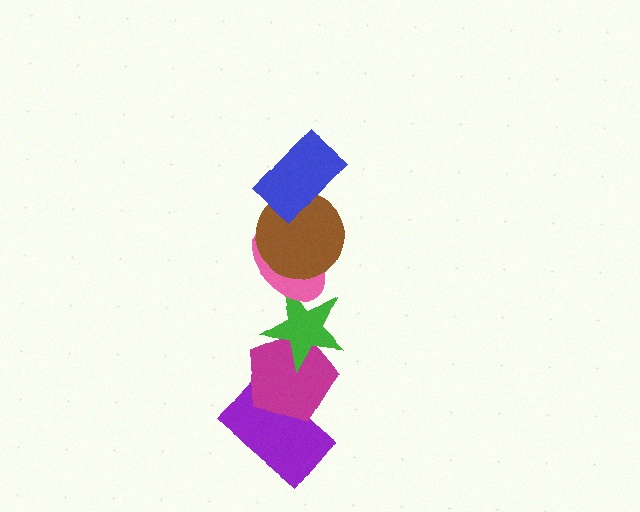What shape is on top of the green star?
The pink ellipse is on top of the green star.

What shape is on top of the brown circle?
The blue rectangle is on top of the brown circle.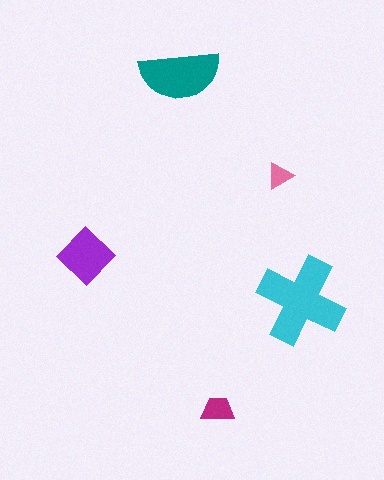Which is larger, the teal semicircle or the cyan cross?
The cyan cross.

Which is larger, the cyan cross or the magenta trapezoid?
The cyan cross.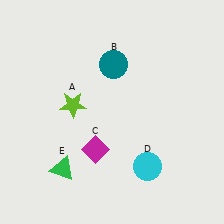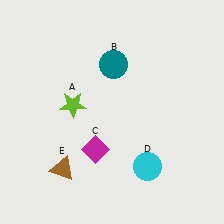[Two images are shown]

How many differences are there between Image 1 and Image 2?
There is 1 difference between the two images.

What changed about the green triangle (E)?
In Image 1, E is green. In Image 2, it changed to brown.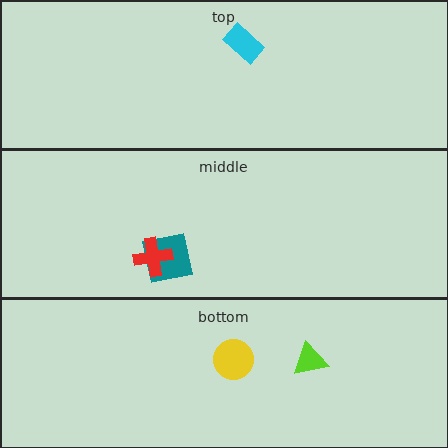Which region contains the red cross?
The middle region.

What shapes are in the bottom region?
The lime triangle, the yellow circle.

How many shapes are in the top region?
1.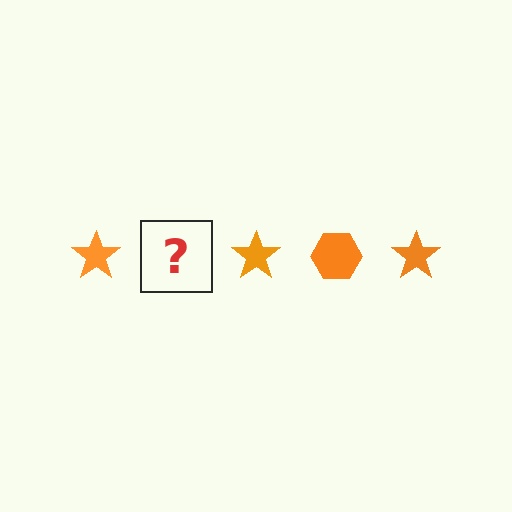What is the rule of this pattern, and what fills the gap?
The rule is that the pattern cycles through star, hexagon shapes in orange. The gap should be filled with an orange hexagon.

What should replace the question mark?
The question mark should be replaced with an orange hexagon.